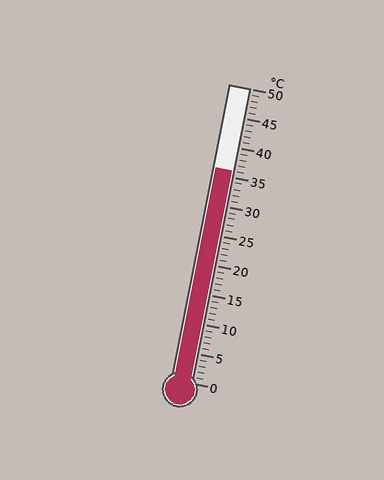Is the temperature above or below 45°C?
The temperature is below 45°C.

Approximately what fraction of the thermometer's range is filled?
The thermometer is filled to approximately 70% of its range.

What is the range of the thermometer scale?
The thermometer scale ranges from 0°C to 50°C.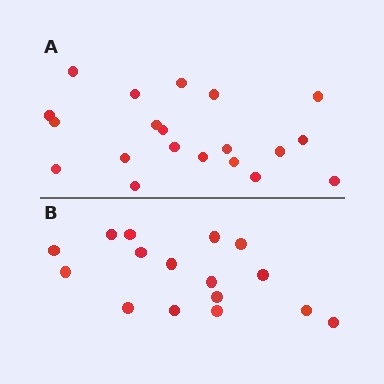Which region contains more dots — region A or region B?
Region A (the top region) has more dots.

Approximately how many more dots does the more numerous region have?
Region A has about 4 more dots than region B.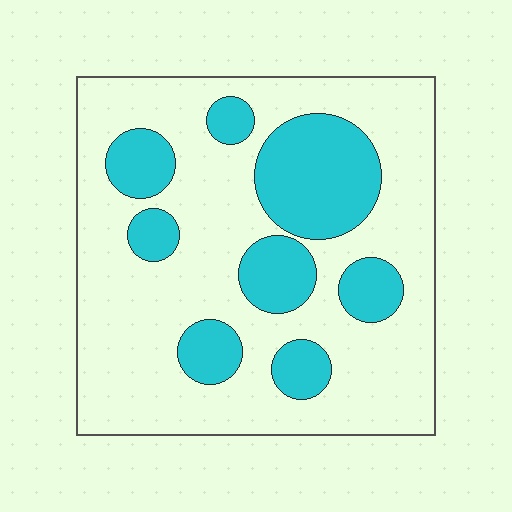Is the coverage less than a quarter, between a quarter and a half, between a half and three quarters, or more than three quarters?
Between a quarter and a half.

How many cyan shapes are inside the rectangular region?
8.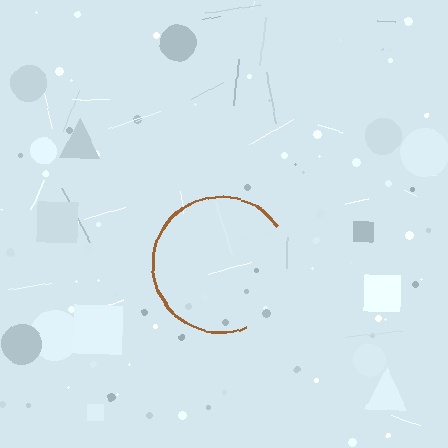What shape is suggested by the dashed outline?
The dashed outline suggests a circle.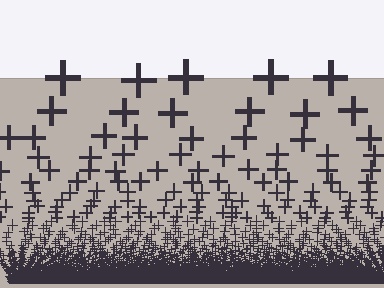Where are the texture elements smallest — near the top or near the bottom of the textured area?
Near the bottom.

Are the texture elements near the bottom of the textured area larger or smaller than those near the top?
Smaller. The gradient is inverted — elements near the bottom are smaller and denser.